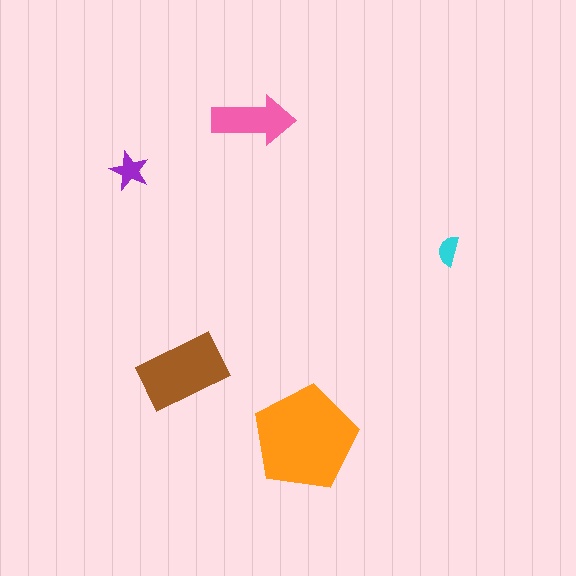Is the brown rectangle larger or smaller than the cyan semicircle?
Larger.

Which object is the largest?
The orange pentagon.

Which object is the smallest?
The cyan semicircle.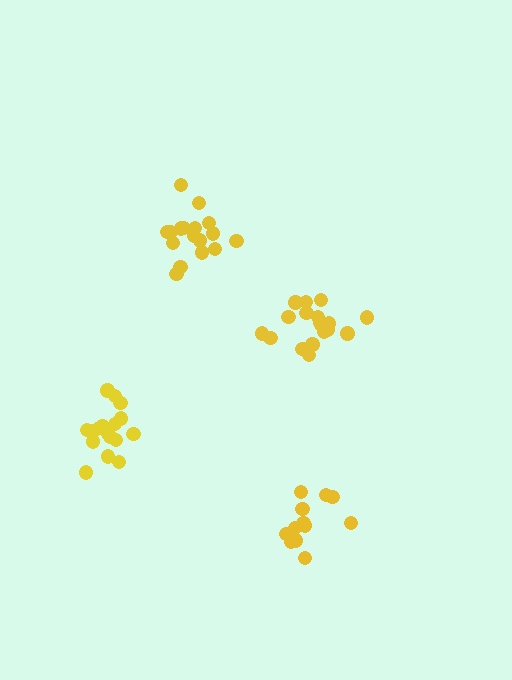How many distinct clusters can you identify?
There are 4 distinct clusters.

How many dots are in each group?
Group 1: 18 dots, Group 2: 18 dots, Group 3: 14 dots, Group 4: 17 dots (67 total).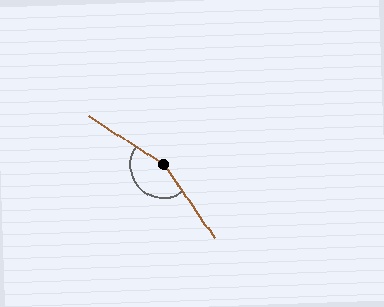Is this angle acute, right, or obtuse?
It is obtuse.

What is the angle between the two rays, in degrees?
Approximately 158 degrees.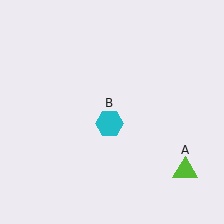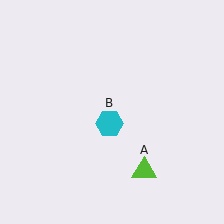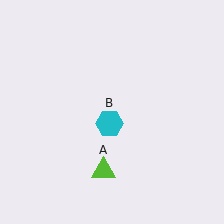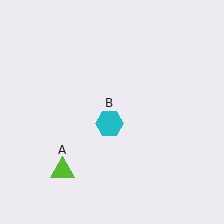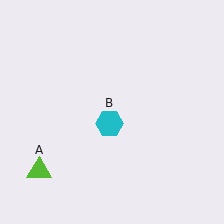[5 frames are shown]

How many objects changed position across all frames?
1 object changed position: lime triangle (object A).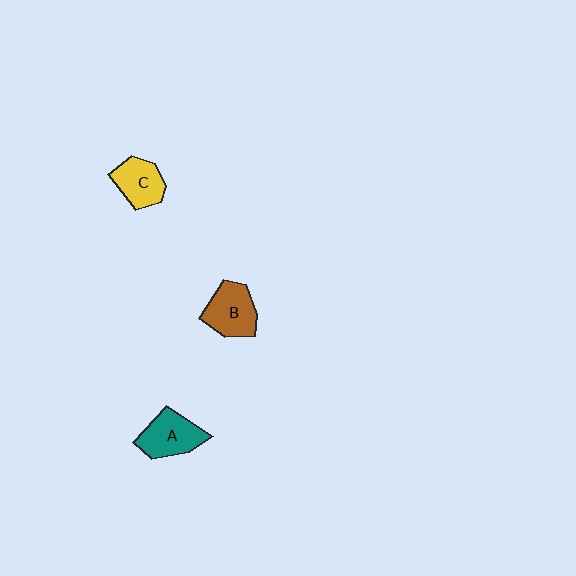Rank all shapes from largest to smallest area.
From largest to smallest: A (teal), B (brown), C (yellow).